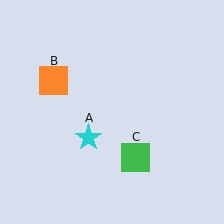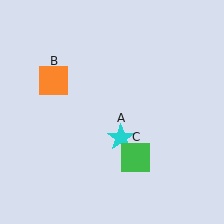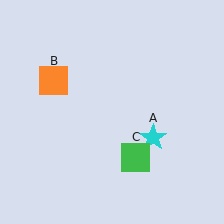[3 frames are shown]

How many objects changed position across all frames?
1 object changed position: cyan star (object A).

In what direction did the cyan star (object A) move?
The cyan star (object A) moved right.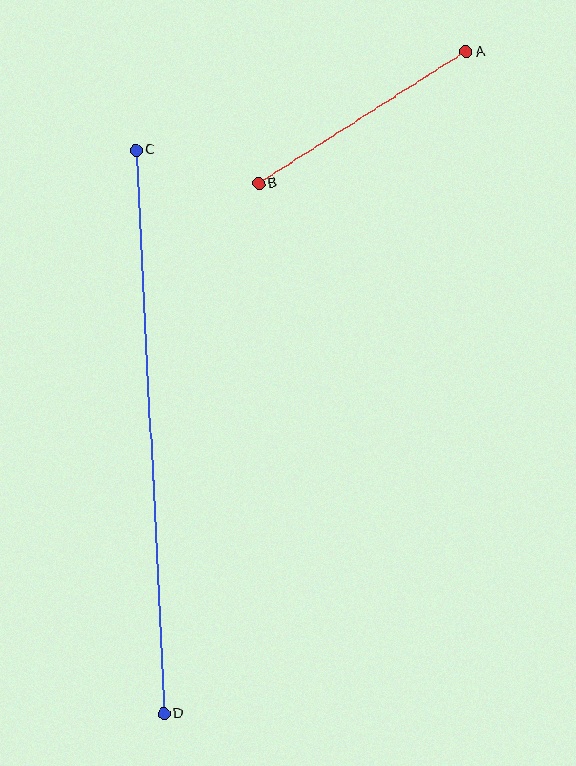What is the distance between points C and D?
The distance is approximately 564 pixels.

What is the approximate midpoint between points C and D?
The midpoint is at approximately (150, 432) pixels.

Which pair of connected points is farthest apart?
Points C and D are farthest apart.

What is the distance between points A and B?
The distance is approximately 246 pixels.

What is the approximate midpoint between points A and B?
The midpoint is at approximately (362, 118) pixels.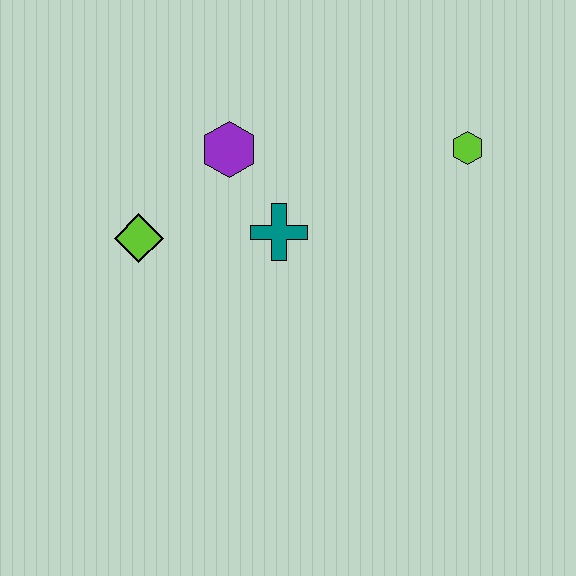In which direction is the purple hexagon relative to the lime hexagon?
The purple hexagon is to the left of the lime hexagon.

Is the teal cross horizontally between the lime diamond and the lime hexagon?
Yes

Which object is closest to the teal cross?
The purple hexagon is closest to the teal cross.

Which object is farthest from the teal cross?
The lime hexagon is farthest from the teal cross.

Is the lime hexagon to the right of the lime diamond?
Yes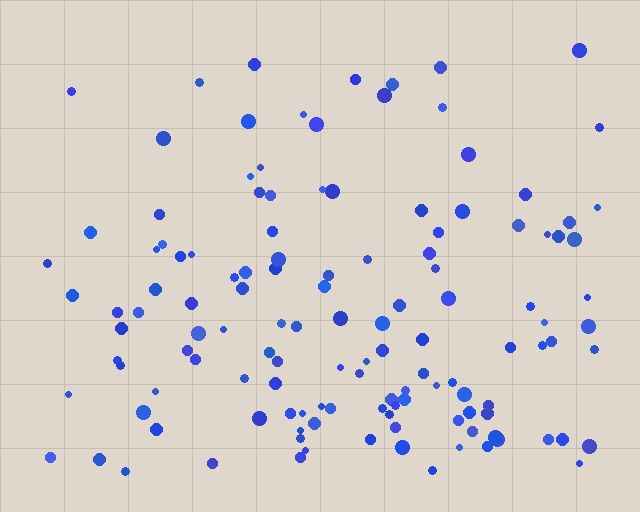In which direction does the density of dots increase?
From top to bottom, with the bottom side densest.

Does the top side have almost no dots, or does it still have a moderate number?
Still a moderate number, just noticeably fewer than the bottom.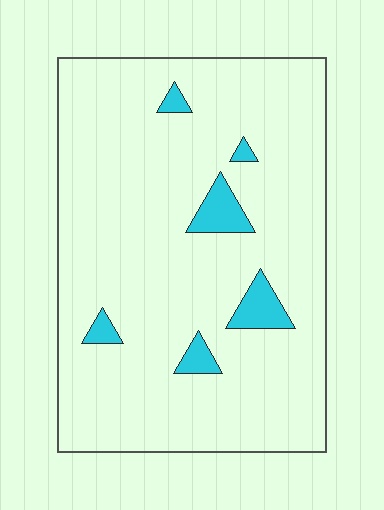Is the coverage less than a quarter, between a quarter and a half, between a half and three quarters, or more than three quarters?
Less than a quarter.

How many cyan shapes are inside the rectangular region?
6.